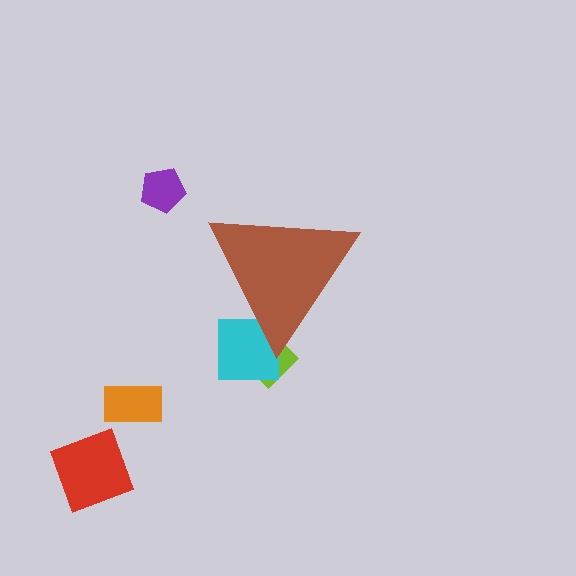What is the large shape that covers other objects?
A brown triangle.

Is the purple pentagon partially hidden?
No, the purple pentagon is fully visible.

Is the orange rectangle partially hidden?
No, the orange rectangle is fully visible.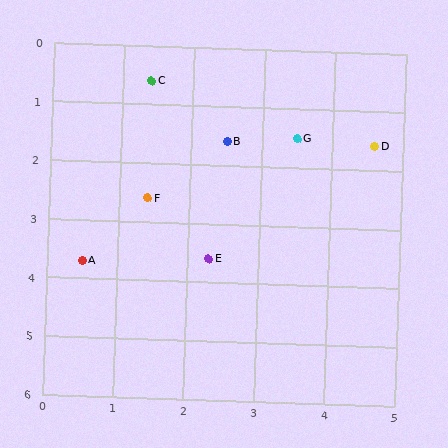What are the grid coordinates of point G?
Point G is at approximately (3.5, 1.5).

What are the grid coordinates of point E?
Point E is at approximately (2.3, 3.6).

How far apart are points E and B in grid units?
Points E and B are about 2.0 grid units apart.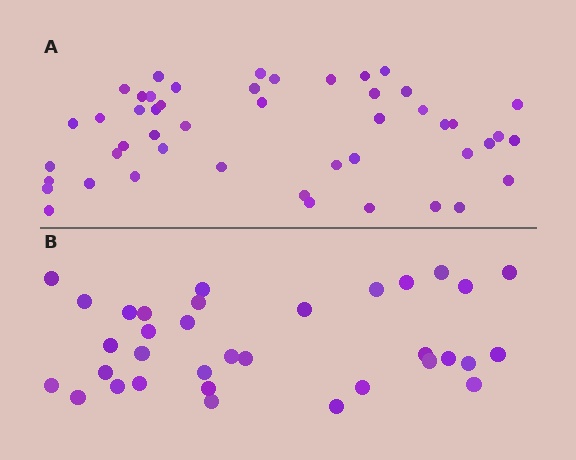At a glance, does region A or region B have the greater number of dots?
Region A (the top region) has more dots.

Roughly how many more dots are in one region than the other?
Region A has approximately 15 more dots than region B.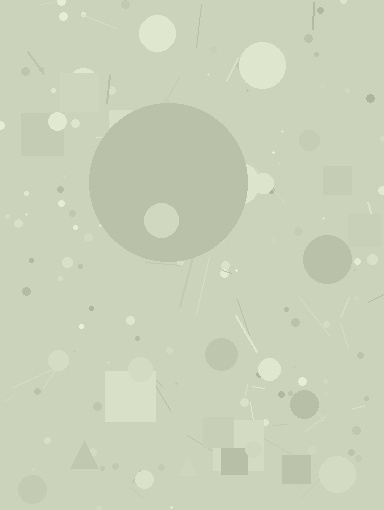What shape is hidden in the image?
A circle is hidden in the image.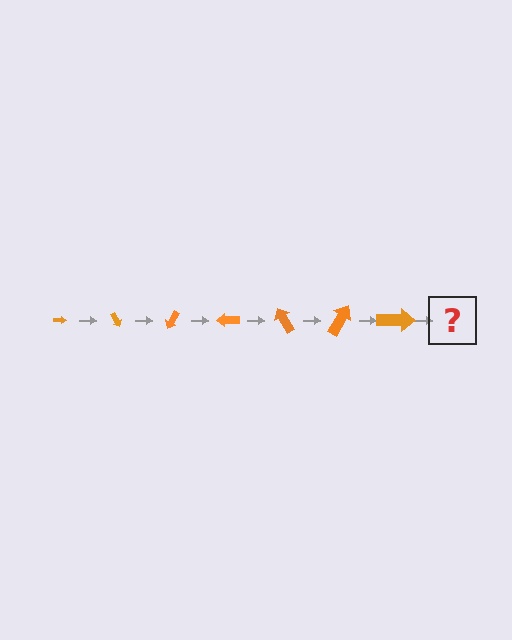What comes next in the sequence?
The next element should be an arrow, larger than the previous one and rotated 420 degrees from the start.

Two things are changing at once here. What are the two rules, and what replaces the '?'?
The two rules are that the arrow grows larger each step and it rotates 60 degrees each step. The '?' should be an arrow, larger than the previous one and rotated 420 degrees from the start.